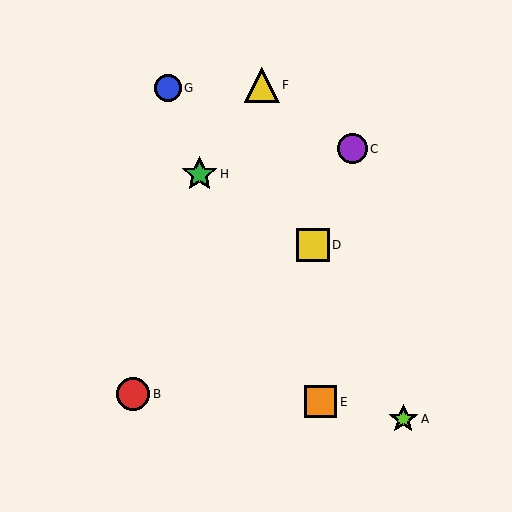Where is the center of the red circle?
The center of the red circle is at (133, 394).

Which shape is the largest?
The green star (labeled H) is the largest.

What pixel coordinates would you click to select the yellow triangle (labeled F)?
Click at (262, 85) to select the yellow triangle F.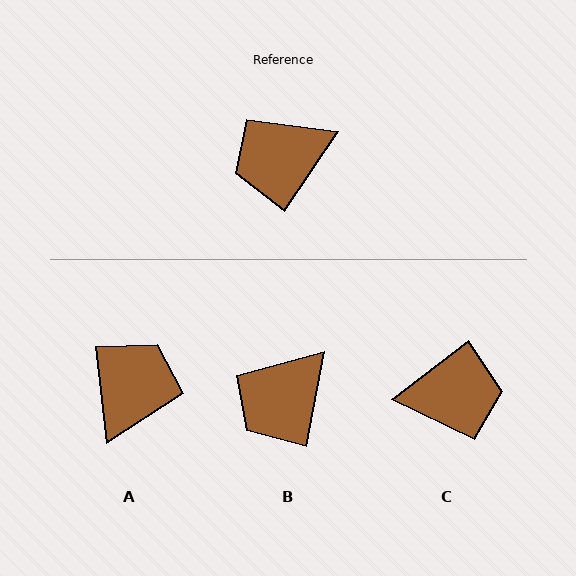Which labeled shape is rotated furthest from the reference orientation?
C, about 161 degrees away.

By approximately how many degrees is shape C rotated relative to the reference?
Approximately 161 degrees counter-clockwise.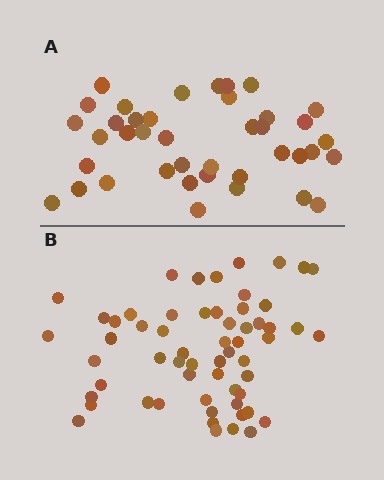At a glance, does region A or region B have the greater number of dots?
Region B (the bottom region) has more dots.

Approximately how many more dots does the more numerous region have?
Region B has approximately 20 more dots than region A.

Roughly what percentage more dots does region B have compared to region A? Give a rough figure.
About 50% more.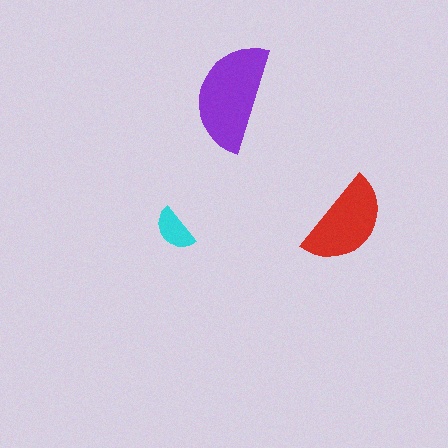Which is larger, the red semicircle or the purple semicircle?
The purple one.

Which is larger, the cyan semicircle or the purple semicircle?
The purple one.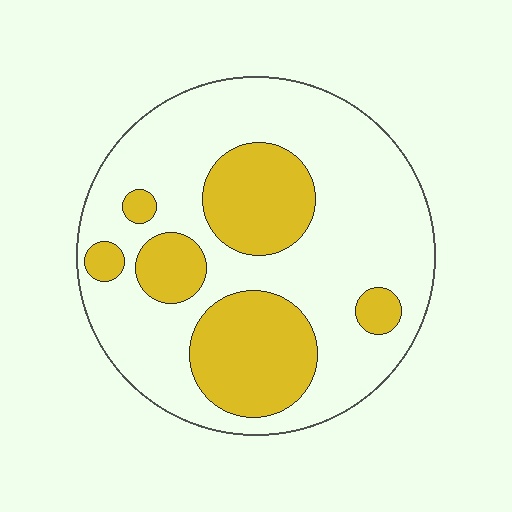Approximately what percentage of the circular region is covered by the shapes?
Approximately 30%.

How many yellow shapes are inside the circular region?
6.